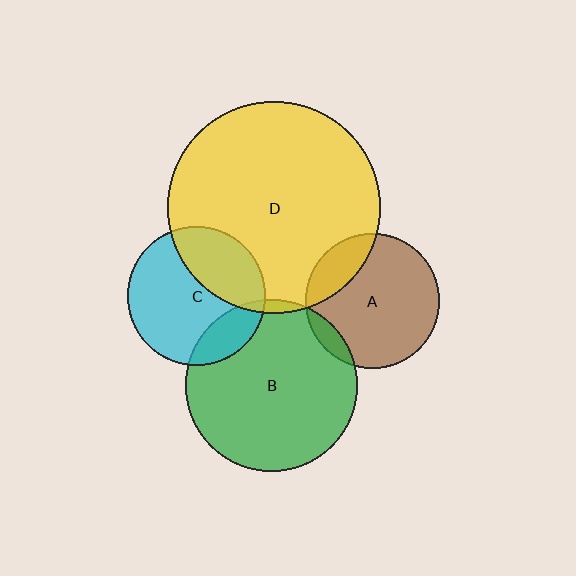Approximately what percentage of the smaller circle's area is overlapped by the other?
Approximately 5%.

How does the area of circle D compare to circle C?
Approximately 2.3 times.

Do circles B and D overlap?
Yes.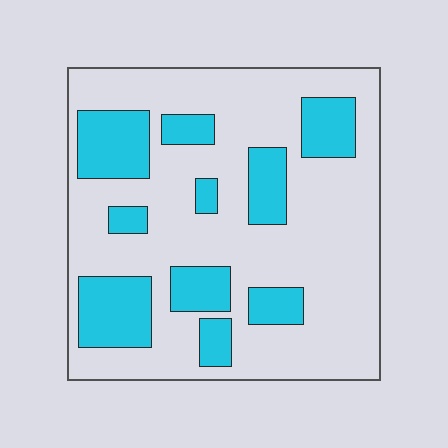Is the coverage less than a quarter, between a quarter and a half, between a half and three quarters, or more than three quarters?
Between a quarter and a half.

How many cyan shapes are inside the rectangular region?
10.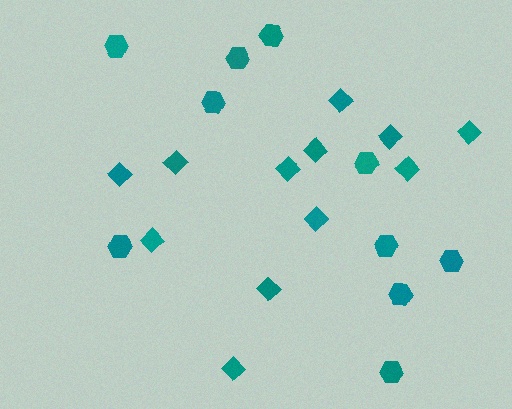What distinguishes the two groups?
There are 2 groups: one group of diamonds (12) and one group of hexagons (10).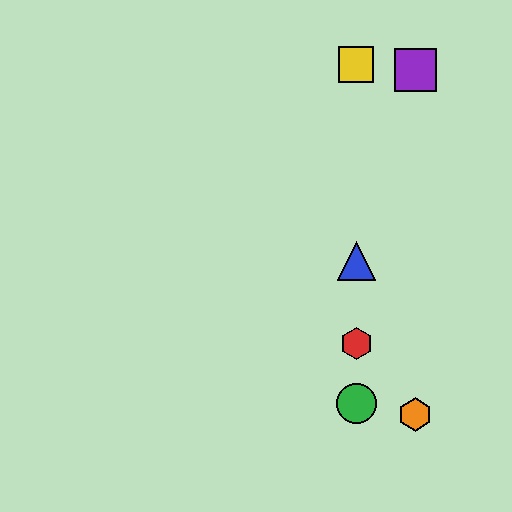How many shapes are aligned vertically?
4 shapes (the red hexagon, the blue triangle, the green circle, the yellow square) are aligned vertically.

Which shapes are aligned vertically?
The red hexagon, the blue triangle, the green circle, the yellow square are aligned vertically.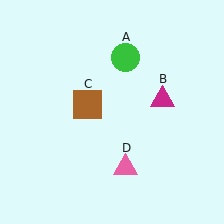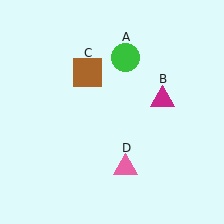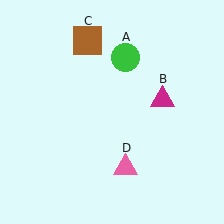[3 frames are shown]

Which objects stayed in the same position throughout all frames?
Green circle (object A) and magenta triangle (object B) and pink triangle (object D) remained stationary.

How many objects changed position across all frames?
1 object changed position: brown square (object C).